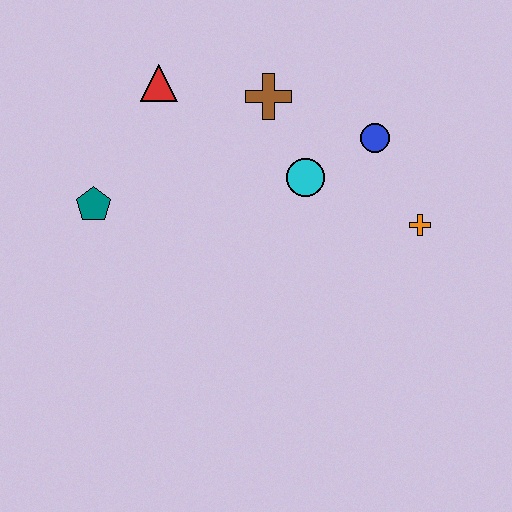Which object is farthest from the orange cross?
The teal pentagon is farthest from the orange cross.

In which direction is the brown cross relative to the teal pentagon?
The brown cross is to the right of the teal pentagon.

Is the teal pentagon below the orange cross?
No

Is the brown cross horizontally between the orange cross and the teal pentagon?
Yes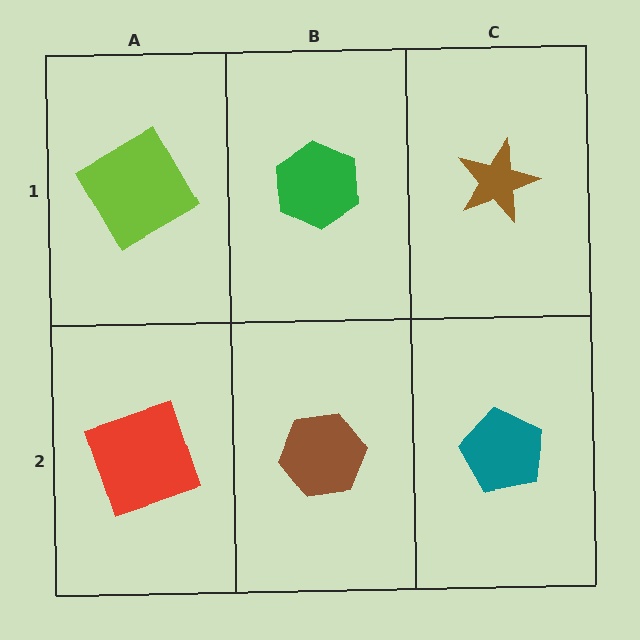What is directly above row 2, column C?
A brown star.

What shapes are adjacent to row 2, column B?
A green hexagon (row 1, column B), a red square (row 2, column A), a teal pentagon (row 2, column C).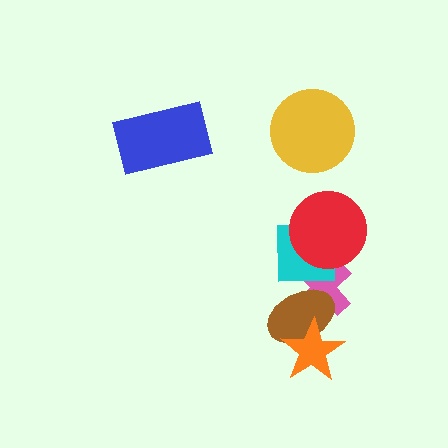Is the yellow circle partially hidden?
No, no other shape covers it.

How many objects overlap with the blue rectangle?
0 objects overlap with the blue rectangle.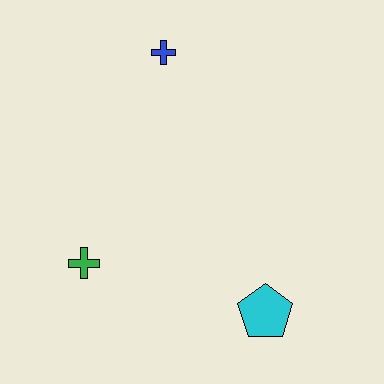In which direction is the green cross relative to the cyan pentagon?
The green cross is to the left of the cyan pentagon.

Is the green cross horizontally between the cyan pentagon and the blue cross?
No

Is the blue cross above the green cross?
Yes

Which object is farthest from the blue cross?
The cyan pentagon is farthest from the blue cross.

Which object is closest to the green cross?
The cyan pentagon is closest to the green cross.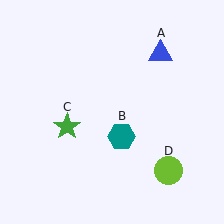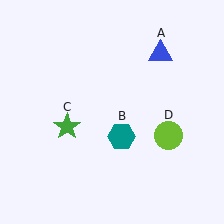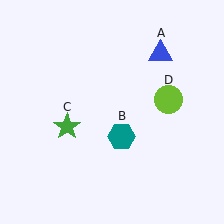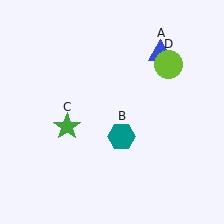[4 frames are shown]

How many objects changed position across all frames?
1 object changed position: lime circle (object D).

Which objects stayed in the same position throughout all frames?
Blue triangle (object A) and teal hexagon (object B) and green star (object C) remained stationary.